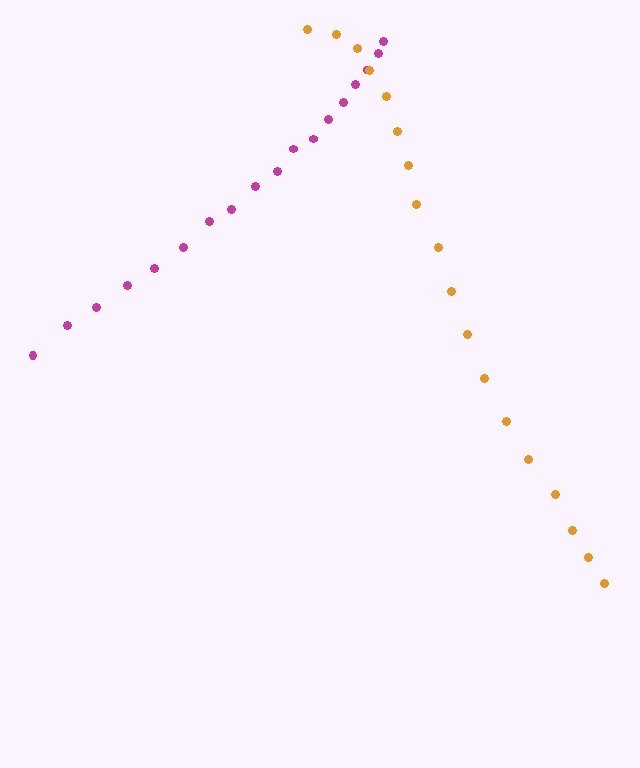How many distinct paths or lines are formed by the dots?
There are 2 distinct paths.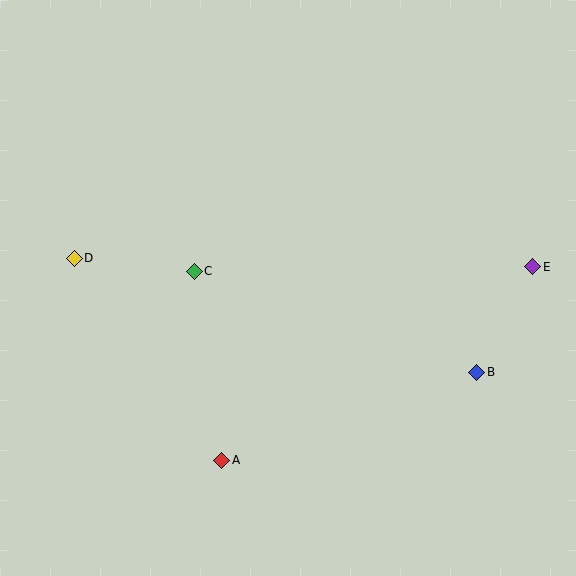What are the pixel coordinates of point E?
Point E is at (533, 267).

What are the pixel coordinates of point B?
Point B is at (477, 372).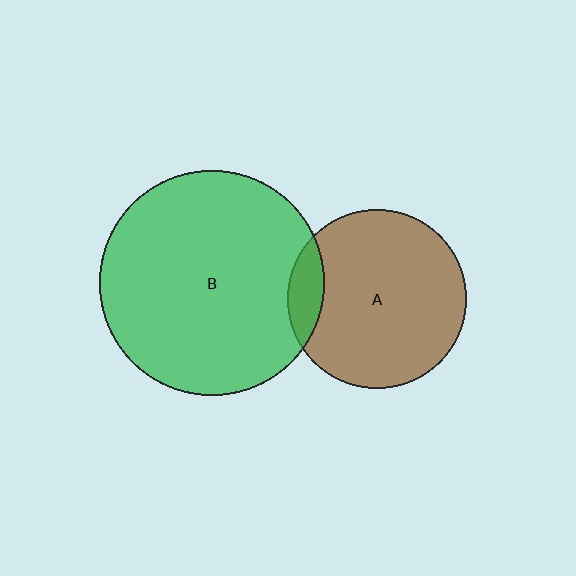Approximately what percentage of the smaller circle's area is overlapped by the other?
Approximately 10%.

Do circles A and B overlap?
Yes.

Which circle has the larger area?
Circle B (green).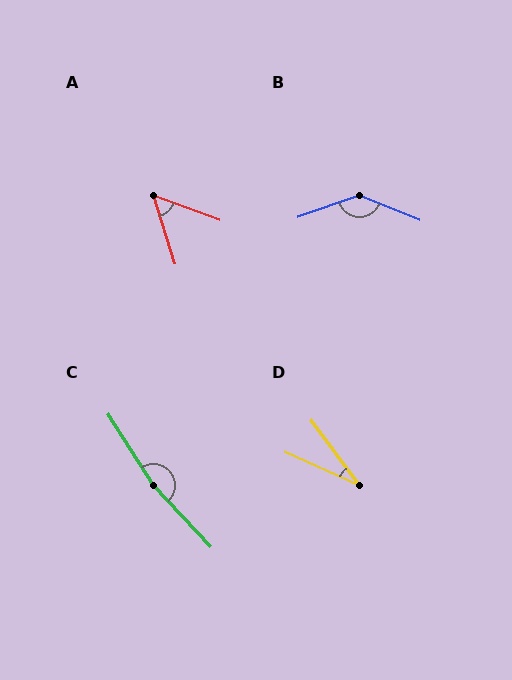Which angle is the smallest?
D, at approximately 29 degrees.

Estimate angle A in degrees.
Approximately 52 degrees.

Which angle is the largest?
C, at approximately 170 degrees.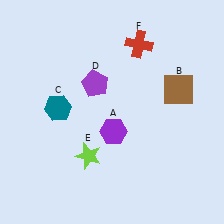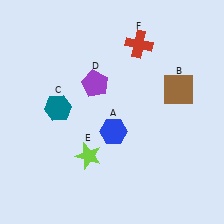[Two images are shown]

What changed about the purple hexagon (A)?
In Image 1, A is purple. In Image 2, it changed to blue.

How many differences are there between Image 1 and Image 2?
There is 1 difference between the two images.